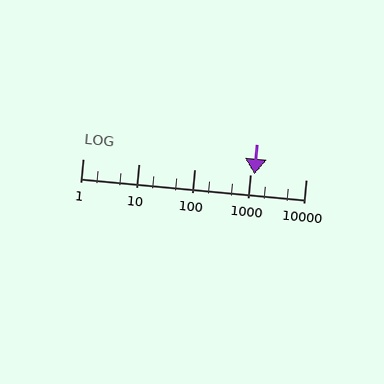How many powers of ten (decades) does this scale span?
The scale spans 4 decades, from 1 to 10000.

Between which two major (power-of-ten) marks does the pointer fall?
The pointer is between 1000 and 10000.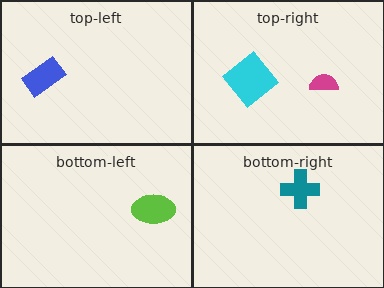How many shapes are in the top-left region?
1.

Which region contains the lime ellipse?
The bottom-left region.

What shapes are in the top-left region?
The blue rectangle.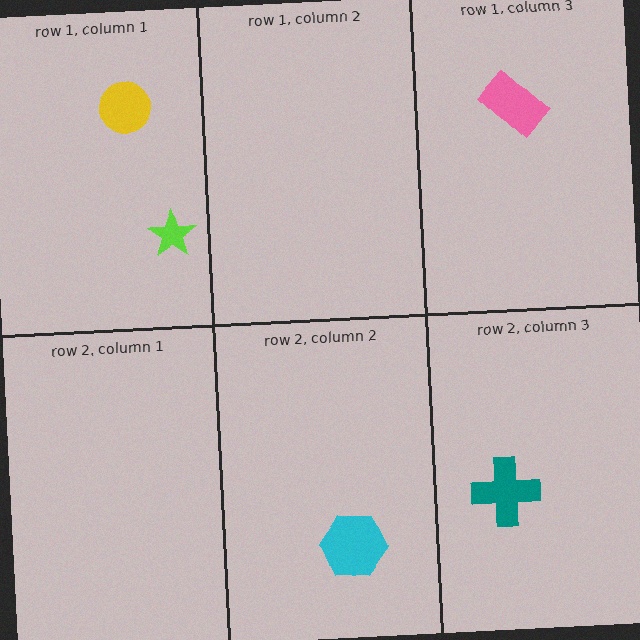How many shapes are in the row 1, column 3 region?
1.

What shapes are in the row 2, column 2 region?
The cyan hexagon.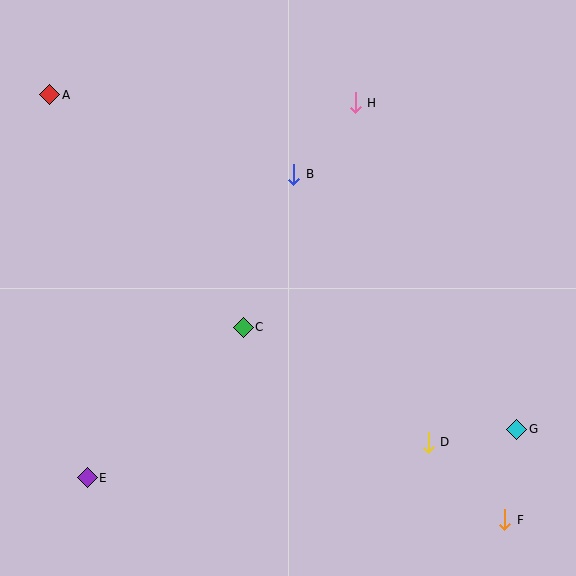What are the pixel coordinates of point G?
Point G is at (517, 429).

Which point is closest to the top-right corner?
Point H is closest to the top-right corner.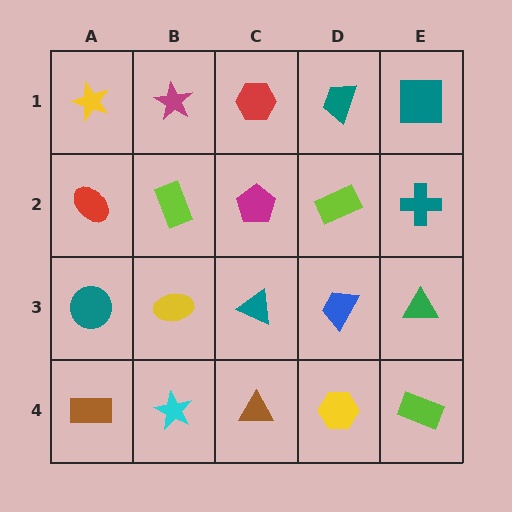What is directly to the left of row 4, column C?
A cyan star.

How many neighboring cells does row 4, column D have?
3.